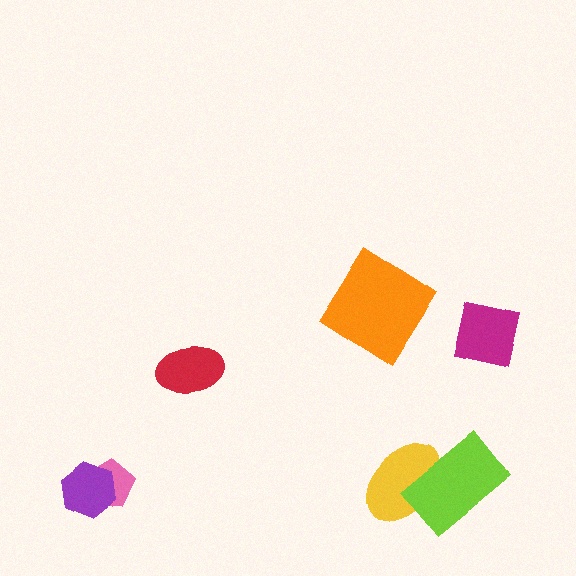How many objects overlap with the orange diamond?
0 objects overlap with the orange diamond.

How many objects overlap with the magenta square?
0 objects overlap with the magenta square.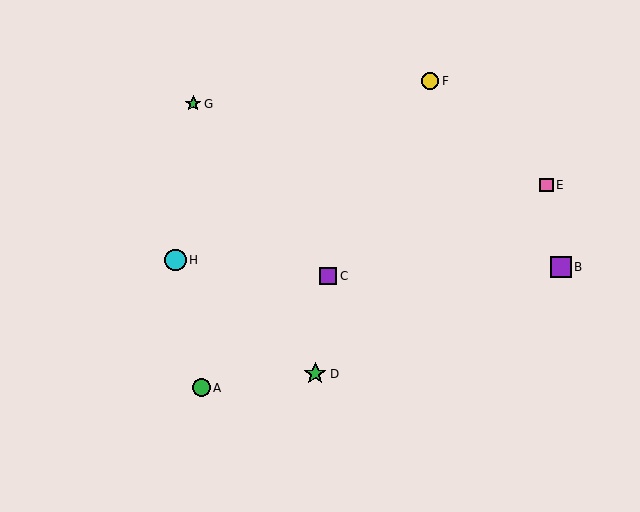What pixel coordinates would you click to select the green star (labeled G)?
Click at (193, 104) to select the green star G.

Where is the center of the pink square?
The center of the pink square is at (546, 185).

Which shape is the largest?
The green star (labeled D) is the largest.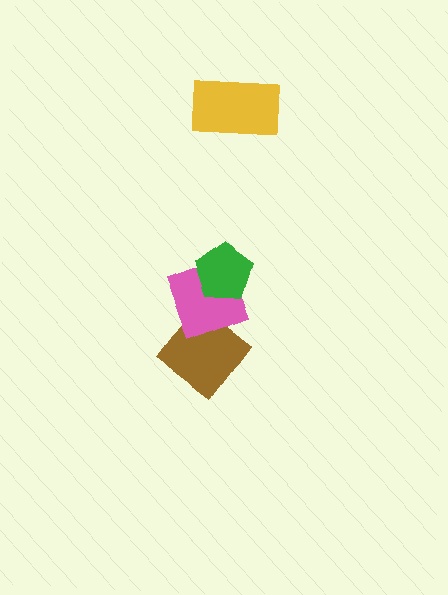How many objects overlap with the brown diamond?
1 object overlaps with the brown diamond.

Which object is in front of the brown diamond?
The pink diamond is in front of the brown diamond.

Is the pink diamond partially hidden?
Yes, it is partially covered by another shape.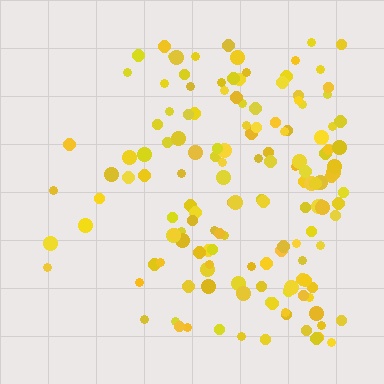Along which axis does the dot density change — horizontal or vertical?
Horizontal.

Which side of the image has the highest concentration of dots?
The right.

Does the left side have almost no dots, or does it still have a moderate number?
Still a moderate number, just noticeably fewer than the right.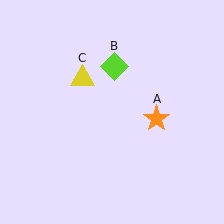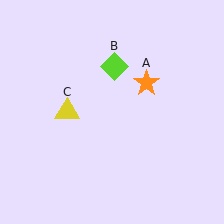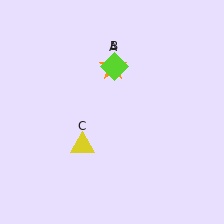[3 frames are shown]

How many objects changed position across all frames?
2 objects changed position: orange star (object A), yellow triangle (object C).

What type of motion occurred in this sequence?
The orange star (object A), yellow triangle (object C) rotated counterclockwise around the center of the scene.